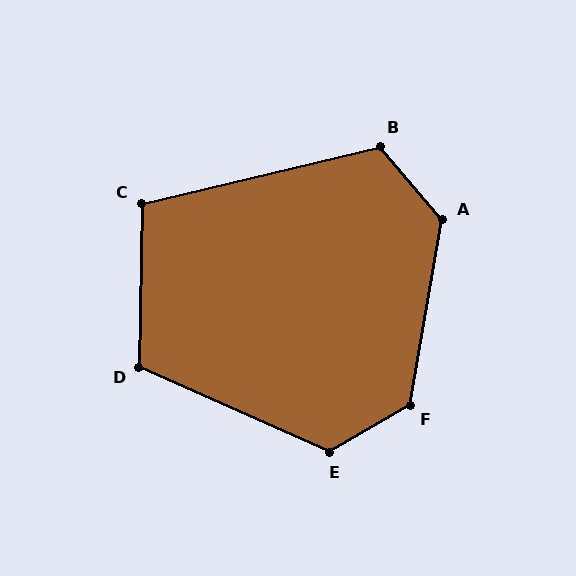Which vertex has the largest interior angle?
F, at approximately 130 degrees.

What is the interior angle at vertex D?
Approximately 113 degrees (obtuse).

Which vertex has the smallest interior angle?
C, at approximately 104 degrees.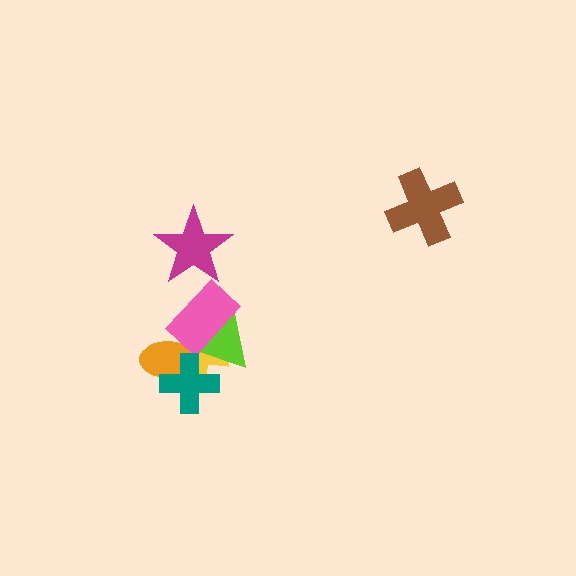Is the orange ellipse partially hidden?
Yes, it is partially covered by another shape.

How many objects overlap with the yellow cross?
4 objects overlap with the yellow cross.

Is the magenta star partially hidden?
No, no other shape covers it.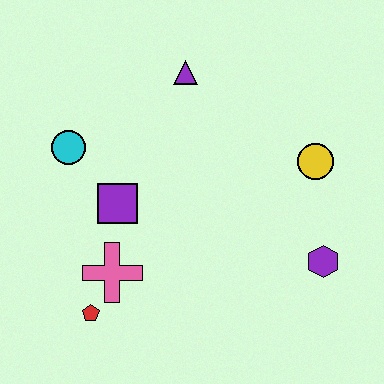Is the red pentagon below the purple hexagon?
Yes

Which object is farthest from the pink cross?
The yellow circle is farthest from the pink cross.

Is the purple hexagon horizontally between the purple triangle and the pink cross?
No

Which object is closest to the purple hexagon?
The yellow circle is closest to the purple hexagon.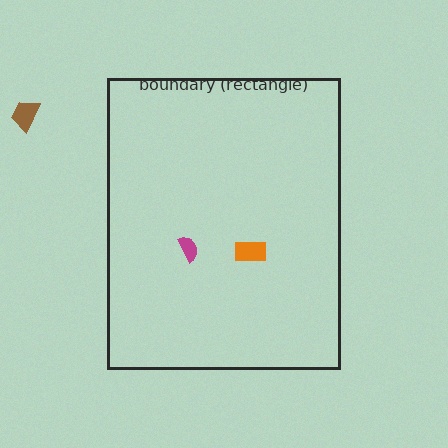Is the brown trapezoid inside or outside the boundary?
Outside.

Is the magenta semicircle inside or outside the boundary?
Inside.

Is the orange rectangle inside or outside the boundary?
Inside.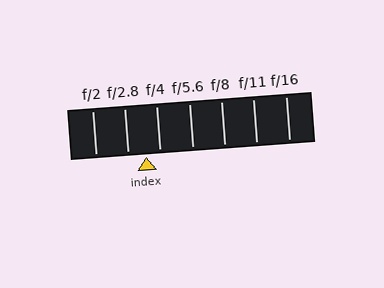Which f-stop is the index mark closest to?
The index mark is closest to f/4.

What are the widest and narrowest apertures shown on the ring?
The widest aperture shown is f/2 and the narrowest is f/16.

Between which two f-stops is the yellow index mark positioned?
The index mark is between f/2.8 and f/4.